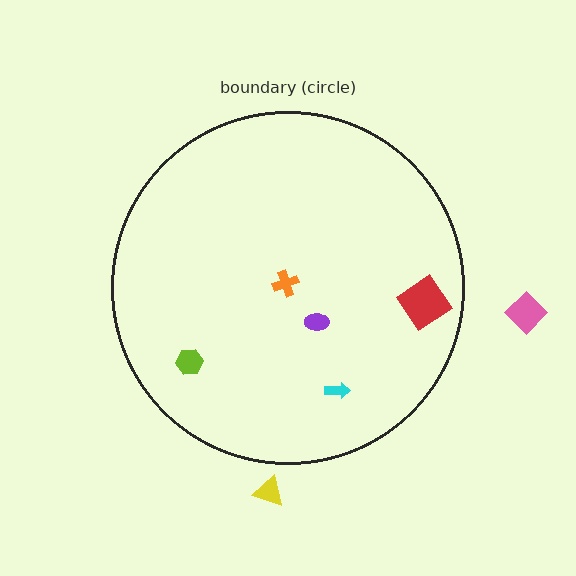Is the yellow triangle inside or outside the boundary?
Outside.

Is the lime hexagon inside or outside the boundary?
Inside.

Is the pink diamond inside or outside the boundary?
Outside.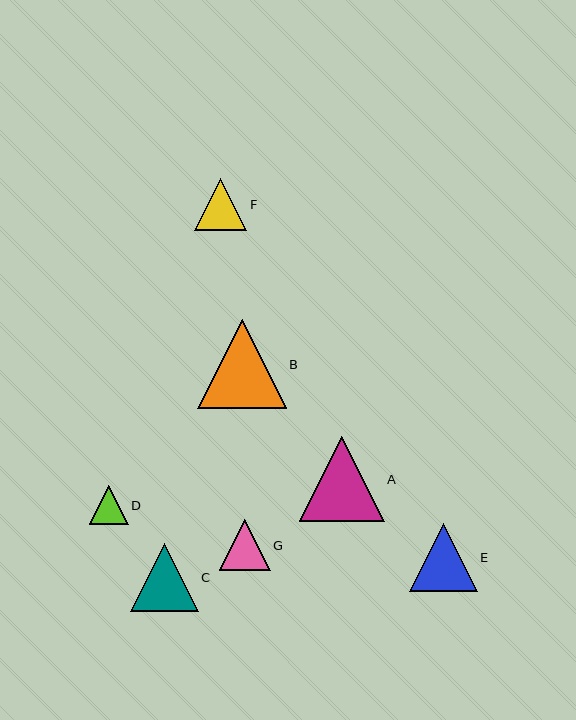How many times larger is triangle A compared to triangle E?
Triangle A is approximately 1.2 times the size of triangle E.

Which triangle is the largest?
Triangle B is the largest with a size of approximately 88 pixels.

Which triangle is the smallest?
Triangle D is the smallest with a size of approximately 39 pixels.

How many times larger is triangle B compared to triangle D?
Triangle B is approximately 2.3 times the size of triangle D.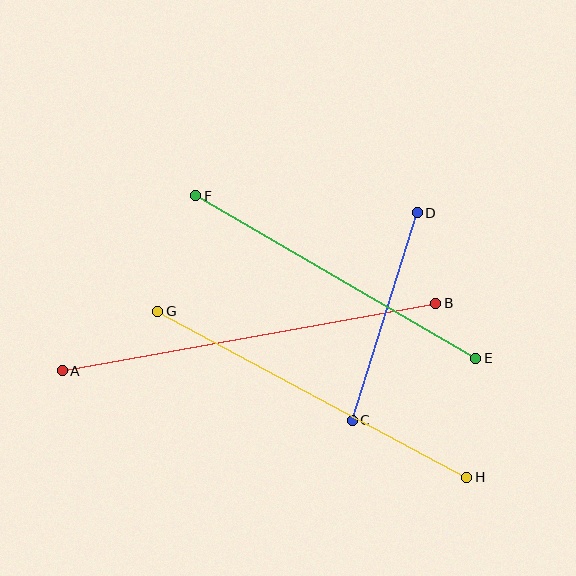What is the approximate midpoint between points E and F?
The midpoint is at approximately (336, 277) pixels.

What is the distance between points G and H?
The distance is approximately 351 pixels.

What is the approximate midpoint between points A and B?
The midpoint is at approximately (249, 337) pixels.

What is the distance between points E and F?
The distance is approximately 324 pixels.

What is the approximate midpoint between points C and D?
The midpoint is at approximately (385, 316) pixels.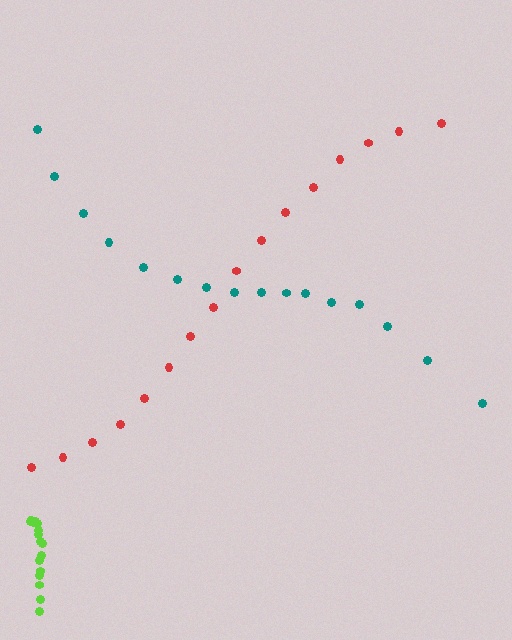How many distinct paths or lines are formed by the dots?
There are 3 distinct paths.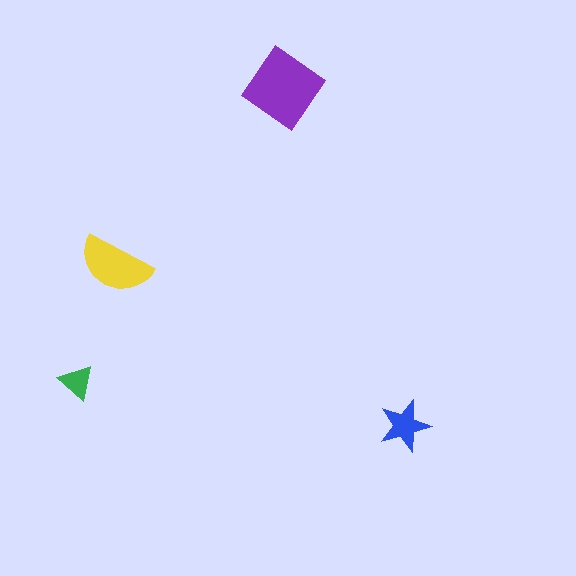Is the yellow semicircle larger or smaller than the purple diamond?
Smaller.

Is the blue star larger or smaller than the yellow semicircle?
Smaller.